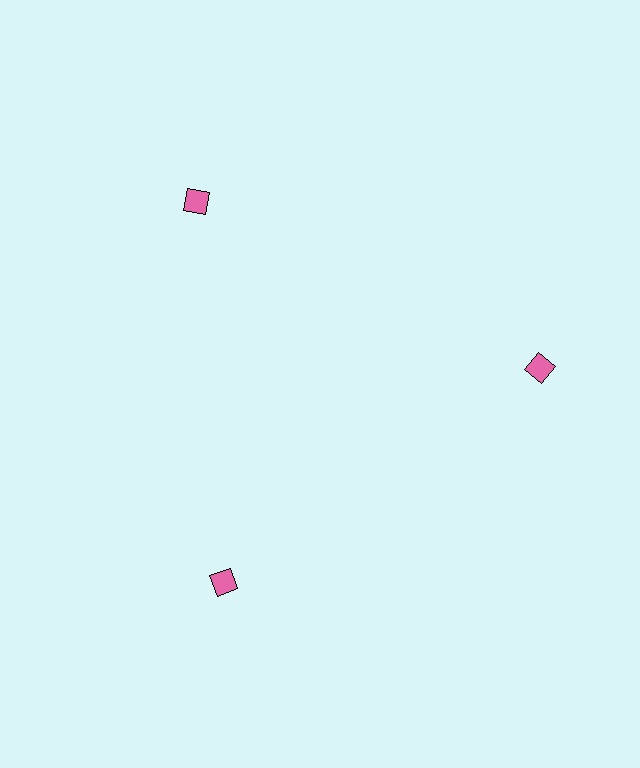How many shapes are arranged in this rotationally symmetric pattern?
There are 3 shapes, arranged in 3 groups of 1.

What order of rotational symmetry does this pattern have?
This pattern has 3-fold rotational symmetry.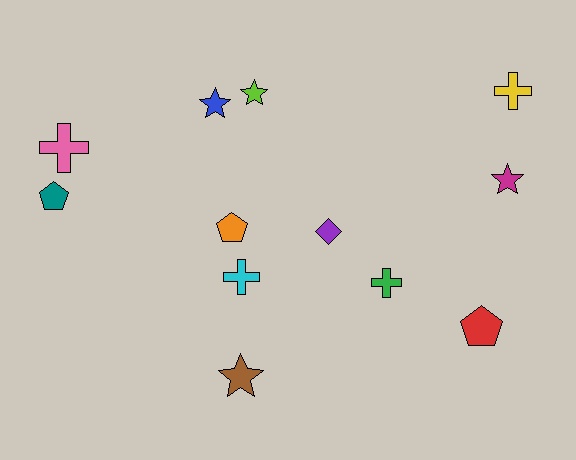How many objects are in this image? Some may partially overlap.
There are 12 objects.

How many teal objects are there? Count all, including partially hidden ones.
There is 1 teal object.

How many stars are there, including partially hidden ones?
There are 4 stars.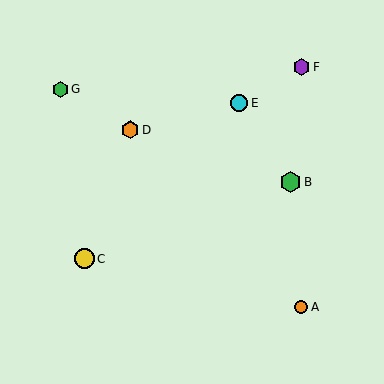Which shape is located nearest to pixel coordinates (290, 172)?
The green hexagon (labeled B) at (291, 182) is nearest to that location.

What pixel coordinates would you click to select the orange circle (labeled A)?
Click at (301, 307) to select the orange circle A.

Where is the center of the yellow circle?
The center of the yellow circle is at (84, 259).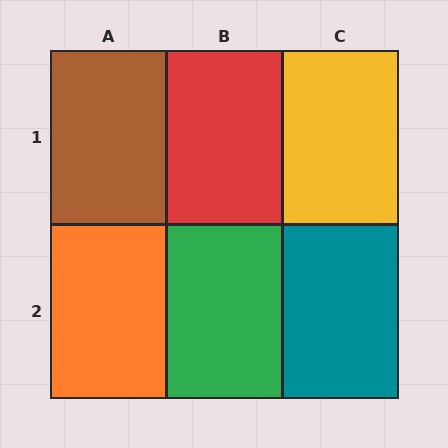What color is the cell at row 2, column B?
Green.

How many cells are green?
1 cell is green.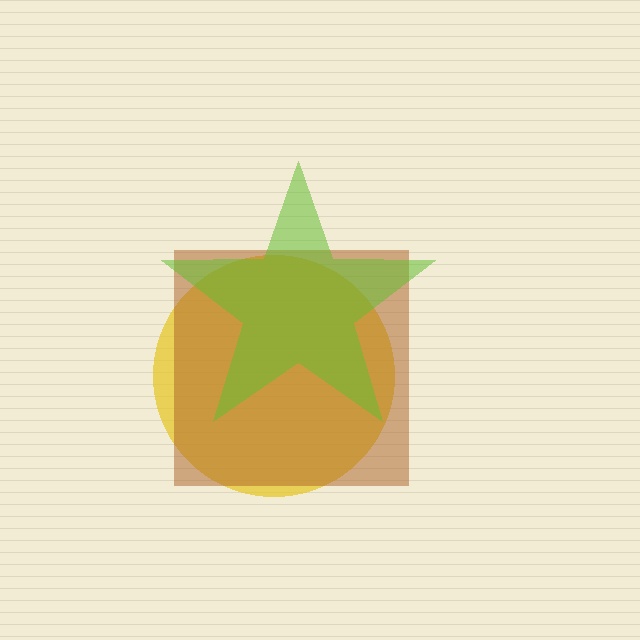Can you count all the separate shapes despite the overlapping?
Yes, there are 3 separate shapes.